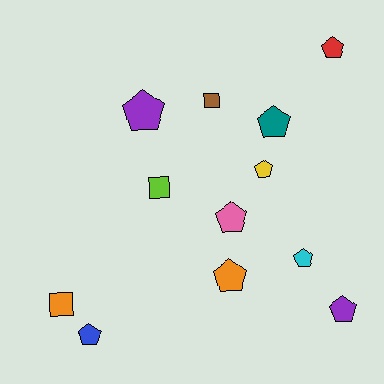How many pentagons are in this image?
There are 9 pentagons.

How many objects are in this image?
There are 12 objects.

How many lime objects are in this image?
There is 1 lime object.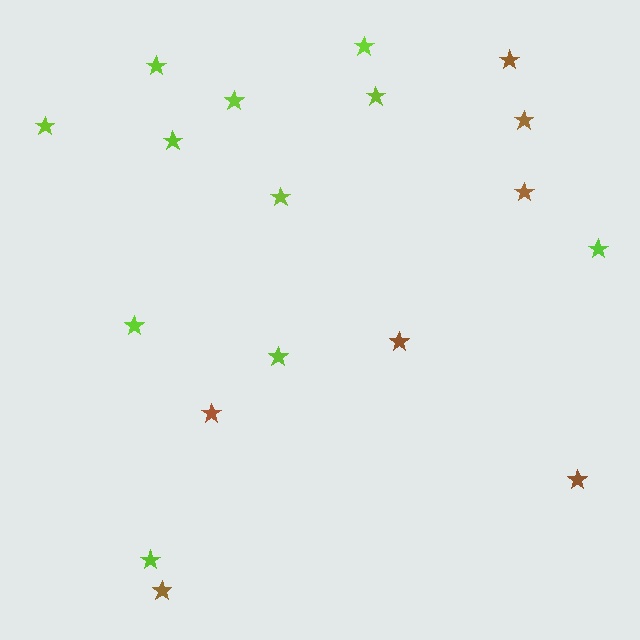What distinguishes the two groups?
There are 2 groups: one group of brown stars (7) and one group of lime stars (11).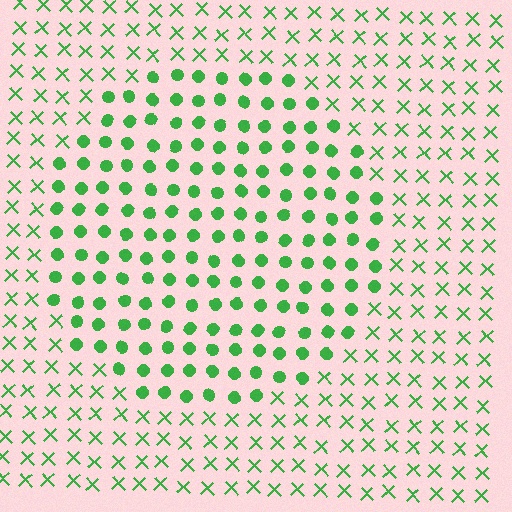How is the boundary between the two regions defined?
The boundary is defined by a change in element shape: circles inside vs. X marks outside. All elements share the same color and spacing.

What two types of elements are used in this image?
The image uses circles inside the circle region and X marks outside it.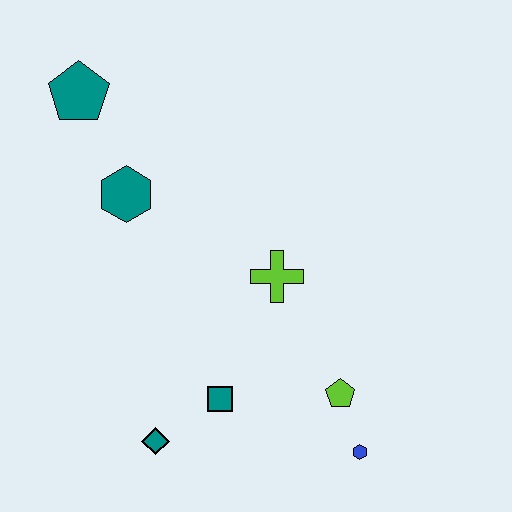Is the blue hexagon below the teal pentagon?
Yes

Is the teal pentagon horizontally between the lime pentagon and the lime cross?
No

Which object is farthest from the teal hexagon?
The blue hexagon is farthest from the teal hexagon.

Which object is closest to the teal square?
The teal diamond is closest to the teal square.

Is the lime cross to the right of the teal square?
Yes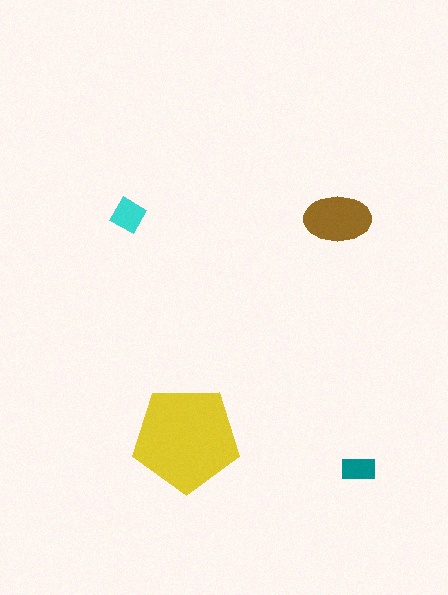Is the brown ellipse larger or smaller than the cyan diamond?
Larger.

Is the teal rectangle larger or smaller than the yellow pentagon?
Smaller.